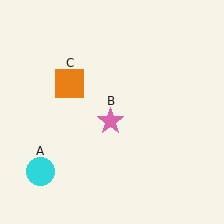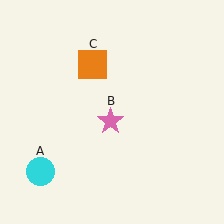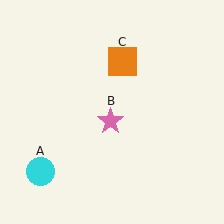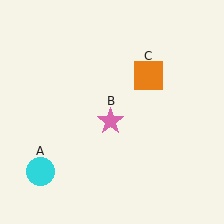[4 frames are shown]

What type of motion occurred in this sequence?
The orange square (object C) rotated clockwise around the center of the scene.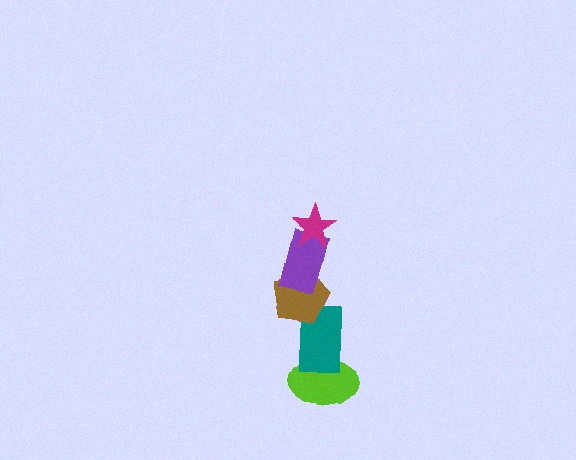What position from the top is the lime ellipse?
The lime ellipse is 5th from the top.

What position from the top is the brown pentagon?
The brown pentagon is 3rd from the top.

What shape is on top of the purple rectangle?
The magenta star is on top of the purple rectangle.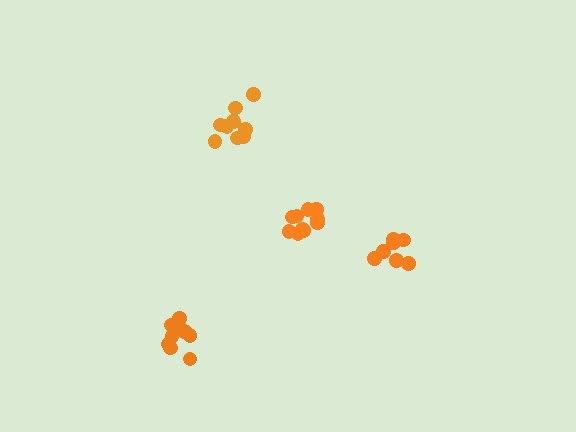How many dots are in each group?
Group 1: 7 dots, Group 2: 10 dots, Group 3: 10 dots, Group 4: 10 dots (37 total).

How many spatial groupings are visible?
There are 4 spatial groupings.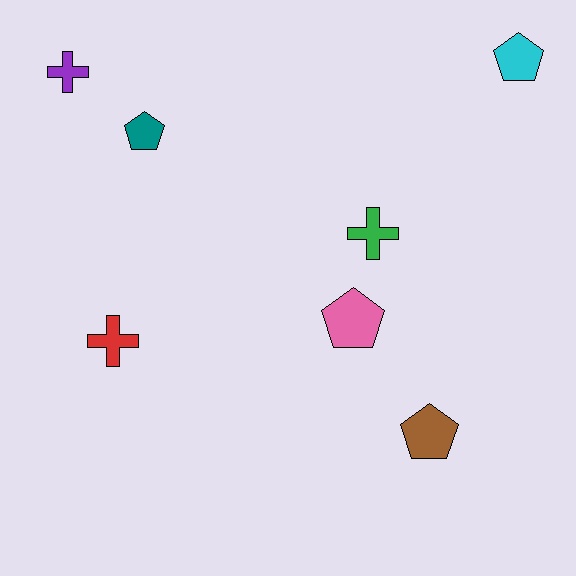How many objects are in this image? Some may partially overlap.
There are 7 objects.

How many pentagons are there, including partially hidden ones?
There are 4 pentagons.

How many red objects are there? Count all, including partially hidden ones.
There is 1 red object.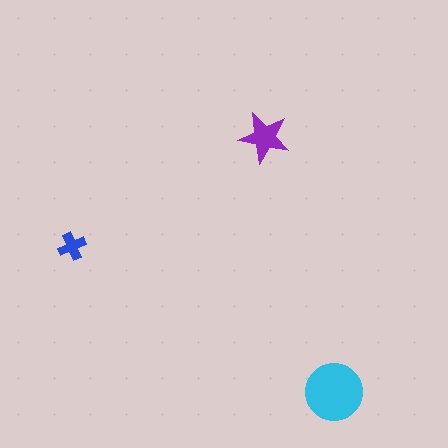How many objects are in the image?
There are 3 objects in the image.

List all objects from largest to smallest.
The cyan circle, the purple star, the blue cross.